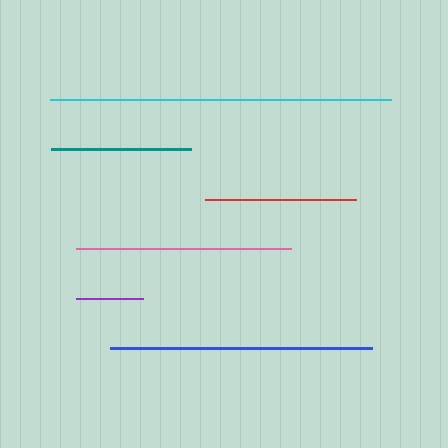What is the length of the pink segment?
The pink segment is approximately 215 pixels long.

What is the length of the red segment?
The red segment is approximately 151 pixels long.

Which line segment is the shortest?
The purple line is the shortest at approximately 67 pixels.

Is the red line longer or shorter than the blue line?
The blue line is longer than the red line.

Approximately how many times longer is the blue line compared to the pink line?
The blue line is approximately 1.2 times the length of the pink line.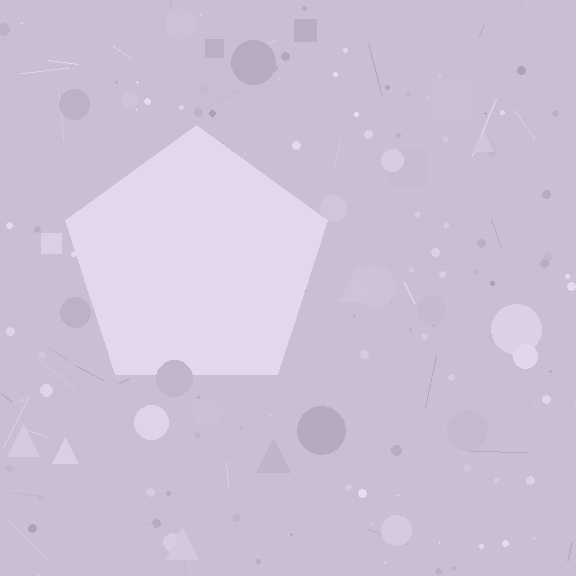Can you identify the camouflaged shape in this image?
The camouflaged shape is a pentagon.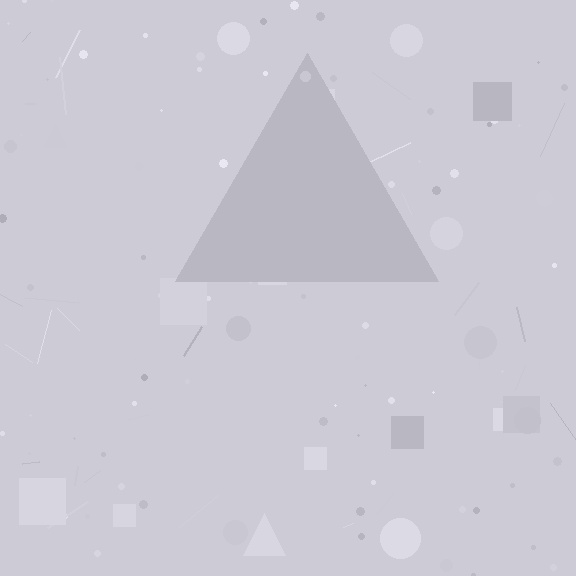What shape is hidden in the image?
A triangle is hidden in the image.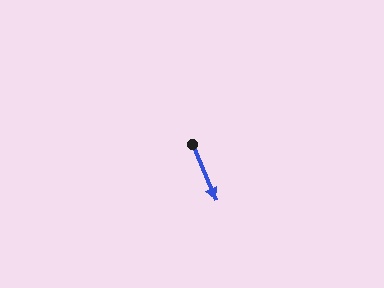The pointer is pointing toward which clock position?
Roughly 5 o'clock.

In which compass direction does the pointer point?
Southeast.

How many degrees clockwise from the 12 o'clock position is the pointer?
Approximately 157 degrees.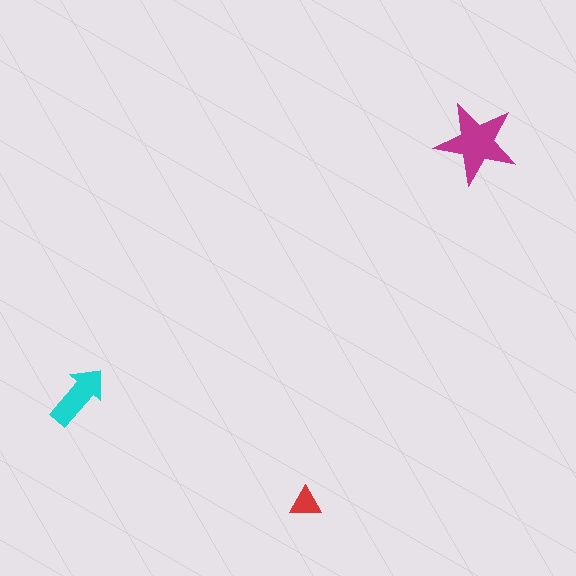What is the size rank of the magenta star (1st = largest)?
1st.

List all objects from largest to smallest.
The magenta star, the cyan arrow, the red triangle.